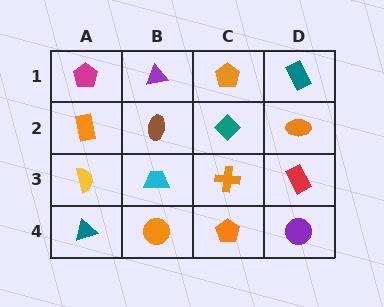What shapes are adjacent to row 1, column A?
An orange rectangle (row 2, column A), a purple triangle (row 1, column B).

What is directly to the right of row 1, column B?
An orange pentagon.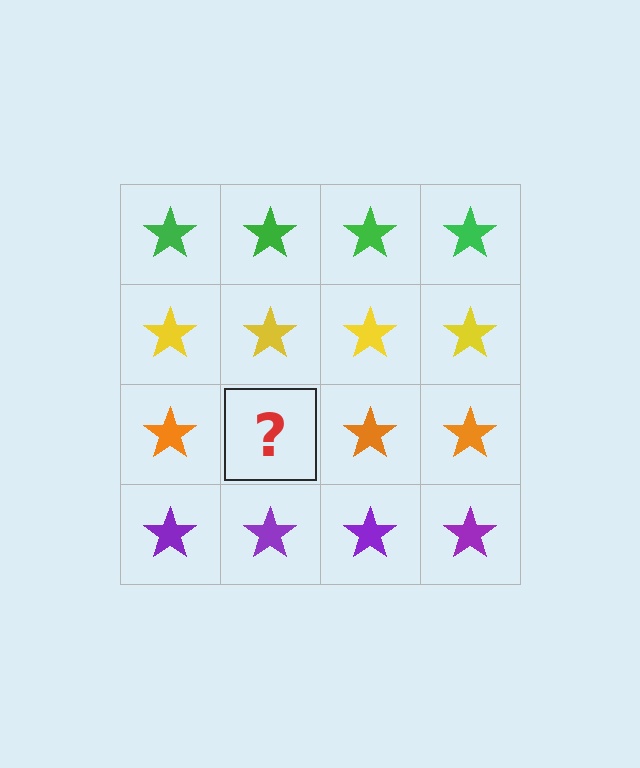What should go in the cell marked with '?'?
The missing cell should contain an orange star.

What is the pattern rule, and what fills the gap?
The rule is that each row has a consistent color. The gap should be filled with an orange star.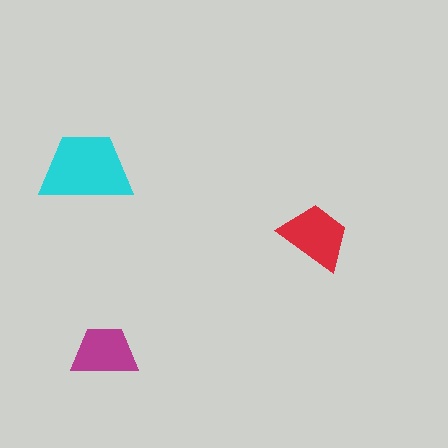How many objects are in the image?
There are 3 objects in the image.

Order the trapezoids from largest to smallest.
the cyan one, the red one, the magenta one.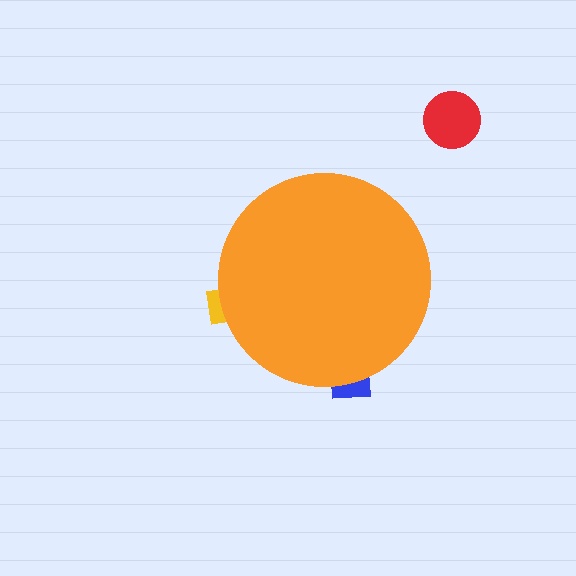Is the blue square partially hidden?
Yes, the blue square is partially hidden behind the orange circle.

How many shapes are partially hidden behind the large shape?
2 shapes are partially hidden.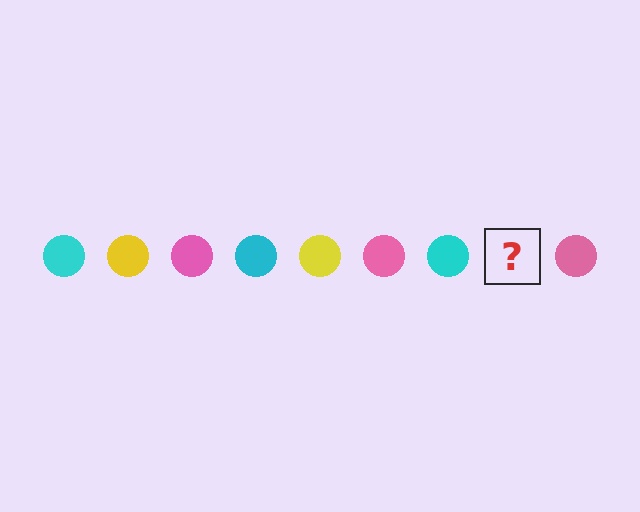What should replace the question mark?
The question mark should be replaced with a yellow circle.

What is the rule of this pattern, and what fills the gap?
The rule is that the pattern cycles through cyan, yellow, pink circles. The gap should be filled with a yellow circle.